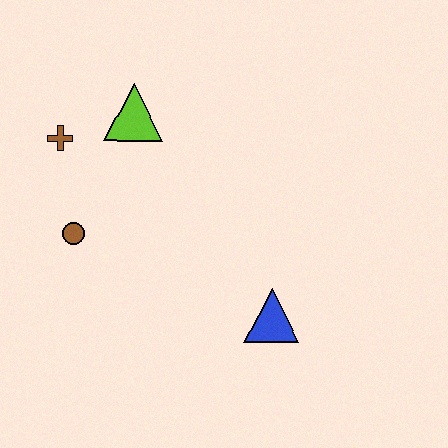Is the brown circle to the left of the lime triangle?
Yes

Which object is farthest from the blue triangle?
The brown cross is farthest from the blue triangle.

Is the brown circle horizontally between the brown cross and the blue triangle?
Yes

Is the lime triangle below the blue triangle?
No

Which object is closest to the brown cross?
The lime triangle is closest to the brown cross.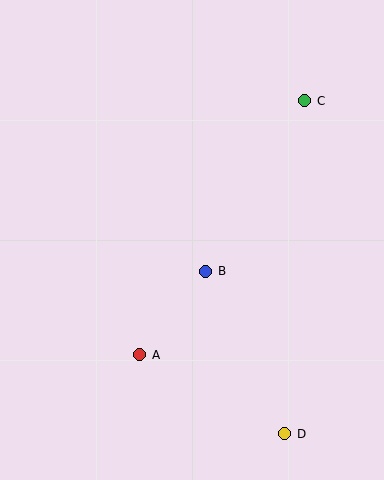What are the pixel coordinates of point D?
Point D is at (285, 434).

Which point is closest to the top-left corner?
Point C is closest to the top-left corner.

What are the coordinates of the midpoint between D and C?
The midpoint between D and C is at (295, 267).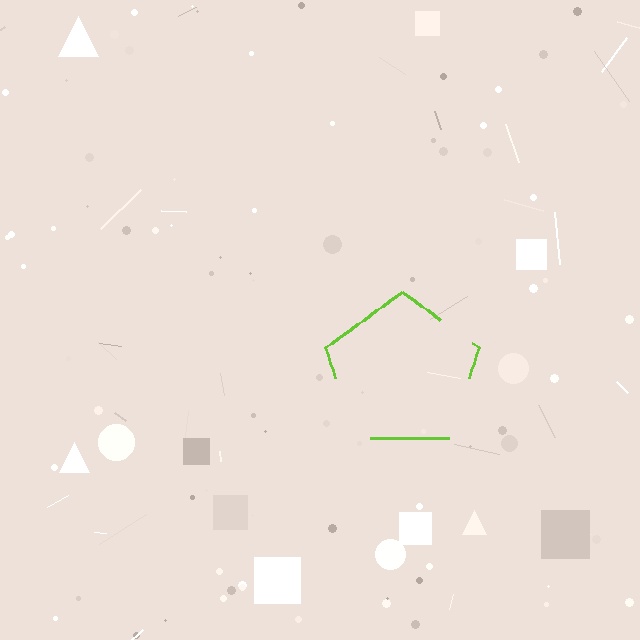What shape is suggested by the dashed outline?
The dashed outline suggests a pentagon.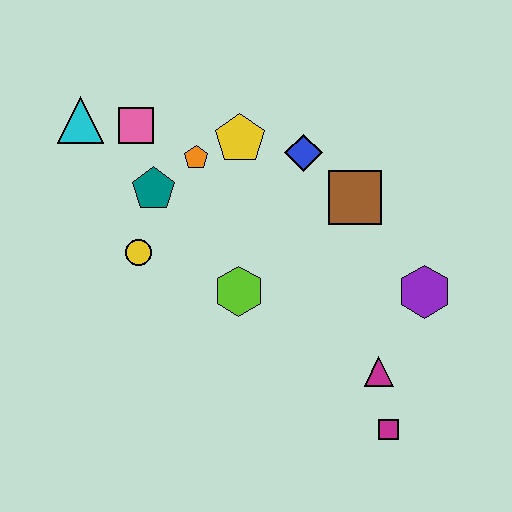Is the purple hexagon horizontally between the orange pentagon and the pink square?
No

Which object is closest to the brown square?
The blue diamond is closest to the brown square.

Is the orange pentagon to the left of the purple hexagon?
Yes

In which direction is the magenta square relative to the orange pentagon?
The magenta square is below the orange pentagon.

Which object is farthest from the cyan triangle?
The magenta square is farthest from the cyan triangle.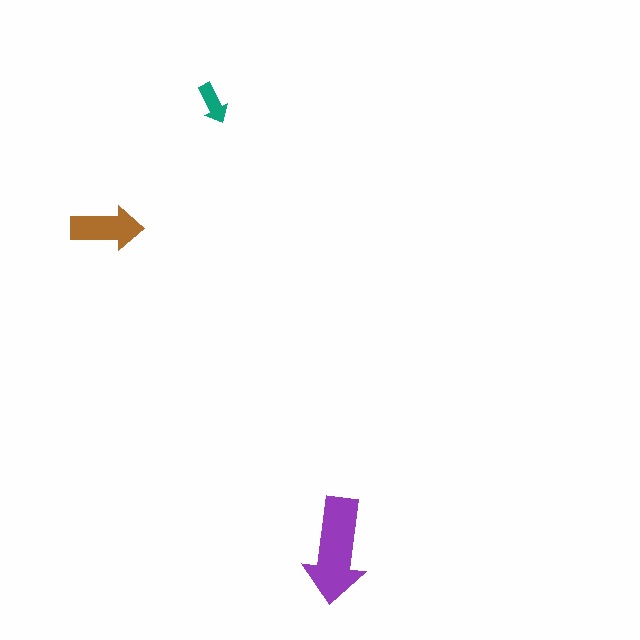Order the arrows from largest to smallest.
the purple one, the brown one, the teal one.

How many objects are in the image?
There are 3 objects in the image.